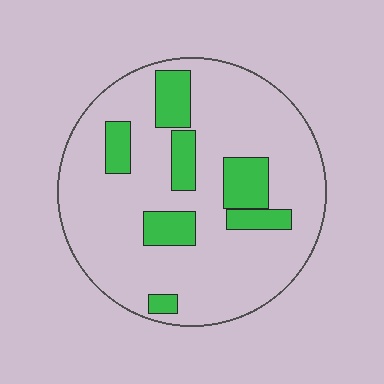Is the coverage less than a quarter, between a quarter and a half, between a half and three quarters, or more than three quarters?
Less than a quarter.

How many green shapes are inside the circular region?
7.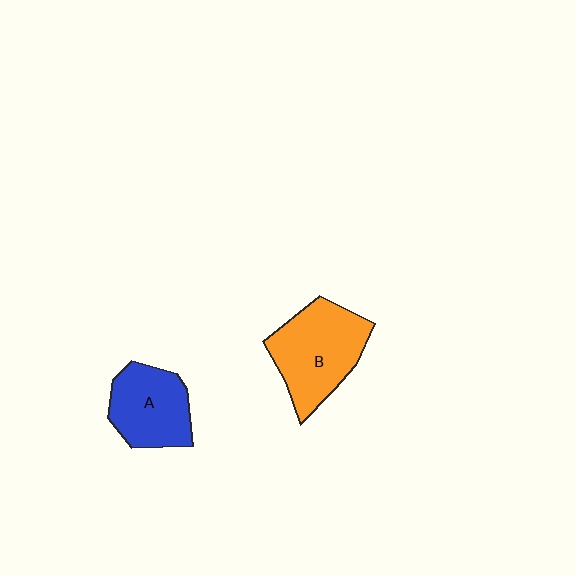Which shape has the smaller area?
Shape A (blue).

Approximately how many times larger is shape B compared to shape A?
Approximately 1.3 times.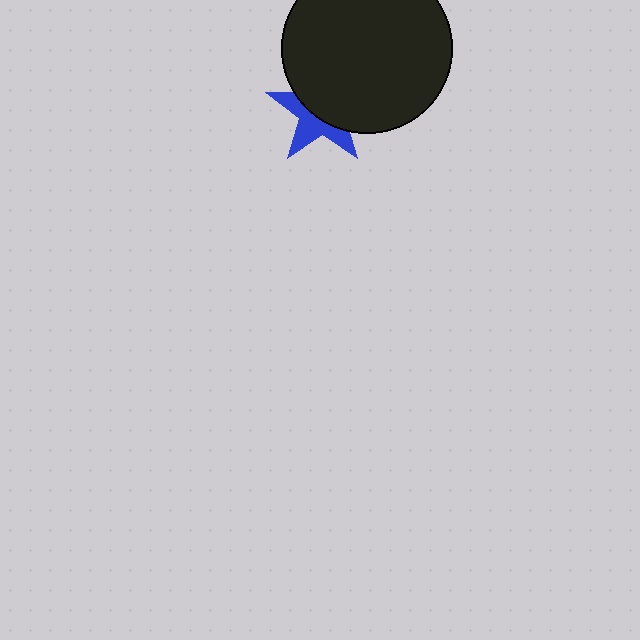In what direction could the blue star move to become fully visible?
The blue star could move toward the lower-left. That would shift it out from behind the black circle entirely.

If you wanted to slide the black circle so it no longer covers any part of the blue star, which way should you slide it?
Slide it toward the upper-right — that is the most direct way to separate the two shapes.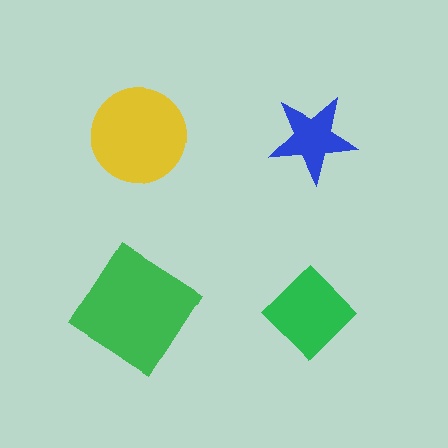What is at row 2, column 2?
A green diamond.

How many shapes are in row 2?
2 shapes.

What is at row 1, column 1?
A yellow circle.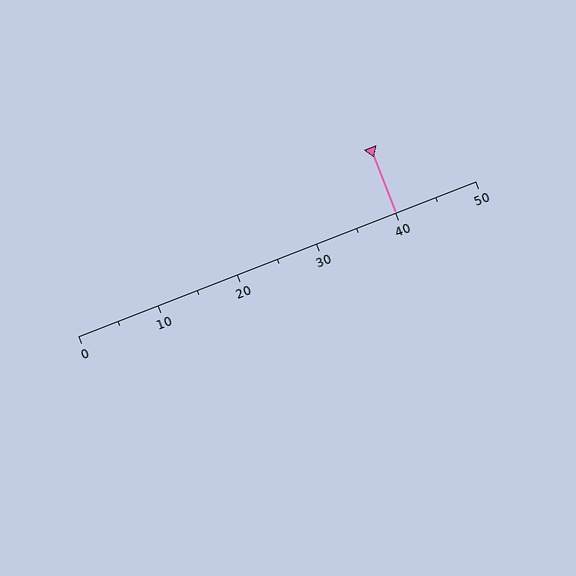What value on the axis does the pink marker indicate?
The marker indicates approximately 40.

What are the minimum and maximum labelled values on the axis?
The axis runs from 0 to 50.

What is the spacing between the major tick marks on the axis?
The major ticks are spaced 10 apart.